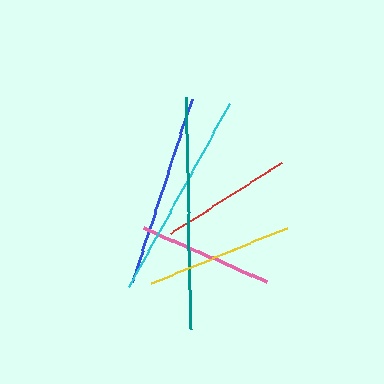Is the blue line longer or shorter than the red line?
The blue line is longer than the red line.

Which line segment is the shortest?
The red line is the shortest at approximately 132 pixels.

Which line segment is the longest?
The teal line is the longest at approximately 232 pixels.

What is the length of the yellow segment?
The yellow segment is approximately 146 pixels long.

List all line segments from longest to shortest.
From longest to shortest: teal, cyan, blue, yellow, pink, red.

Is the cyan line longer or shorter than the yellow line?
The cyan line is longer than the yellow line.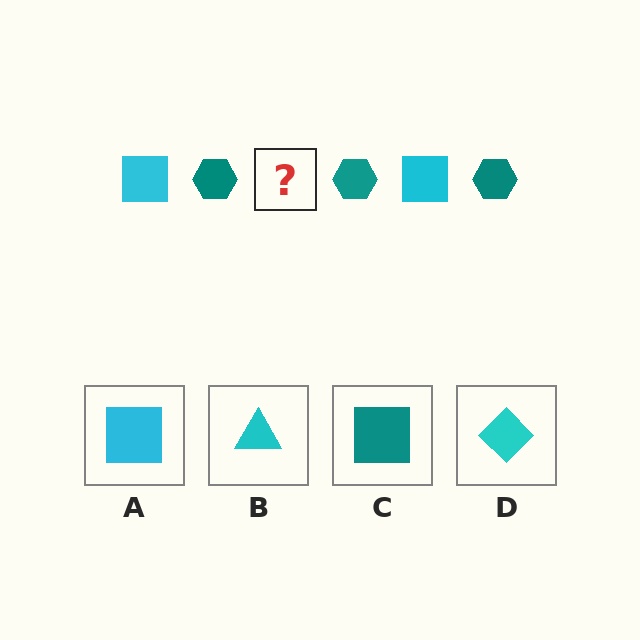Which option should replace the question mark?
Option A.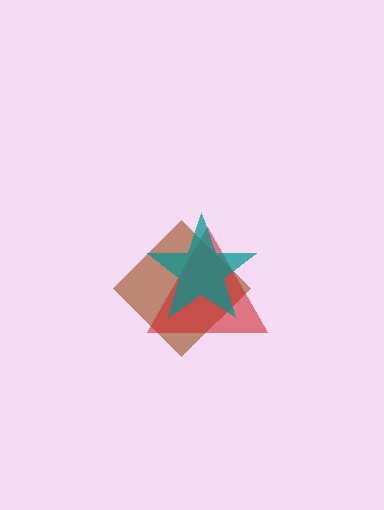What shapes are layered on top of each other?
The layered shapes are: a brown diamond, a red triangle, a teal star.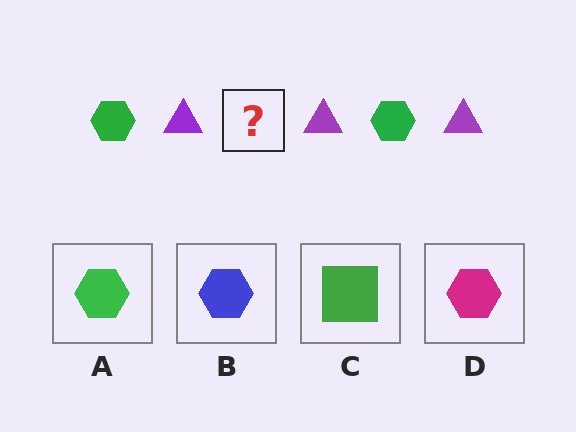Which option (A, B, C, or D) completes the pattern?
A.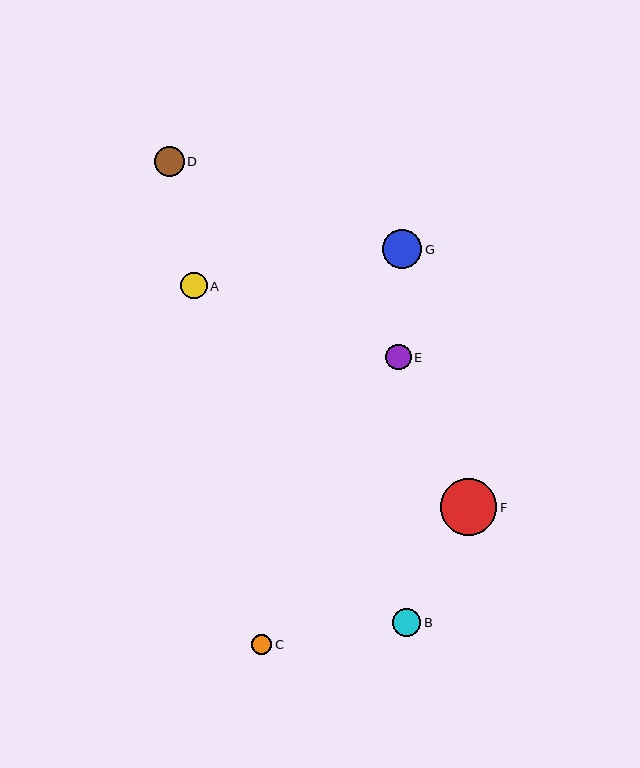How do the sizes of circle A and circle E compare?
Circle A and circle E are approximately the same size.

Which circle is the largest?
Circle F is the largest with a size of approximately 57 pixels.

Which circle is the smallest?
Circle C is the smallest with a size of approximately 21 pixels.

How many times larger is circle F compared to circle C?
Circle F is approximately 2.8 times the size of circle C.